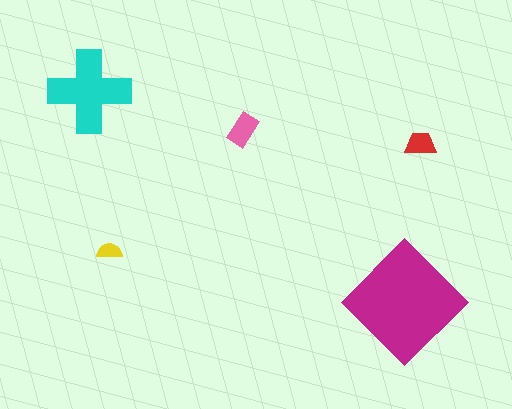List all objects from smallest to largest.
The yellow semicircle, the red trapezoid, the pink rectangle, the cyan cross, the magenta diamond.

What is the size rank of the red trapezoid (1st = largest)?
4th.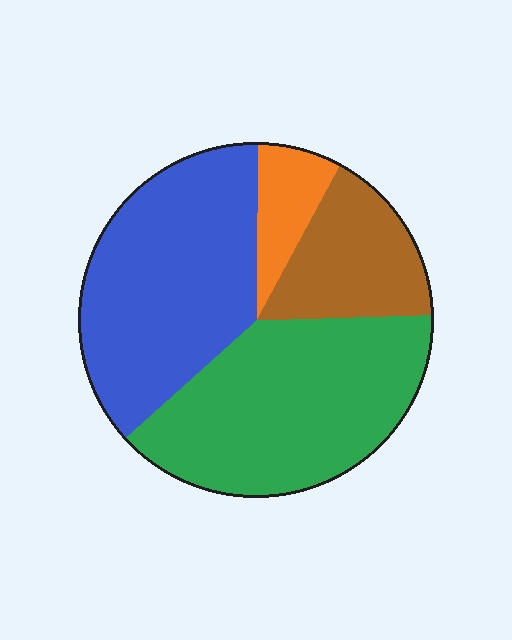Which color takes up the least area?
Orange, at roughly 10%.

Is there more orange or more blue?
Blue.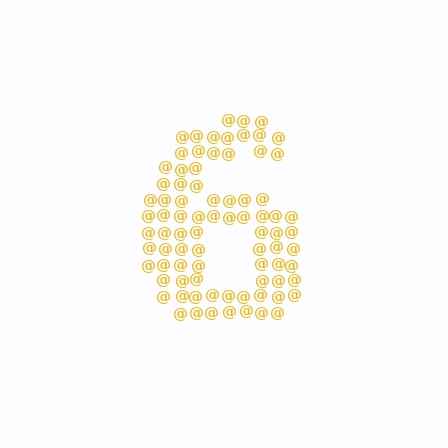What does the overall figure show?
The overall figure shows the digit 6.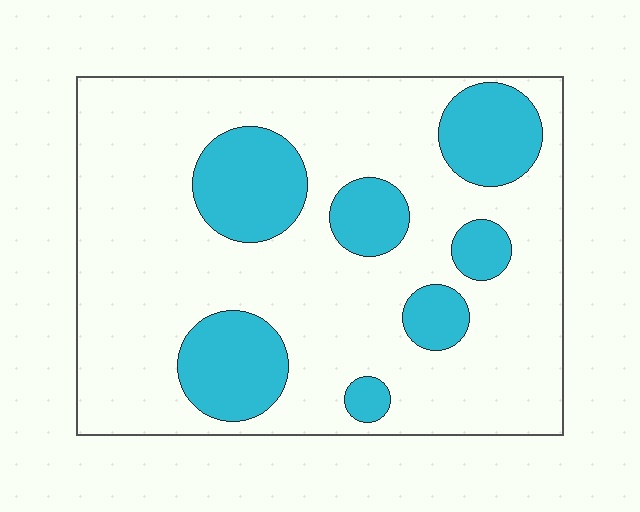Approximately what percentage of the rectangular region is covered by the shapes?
Approximately 25%.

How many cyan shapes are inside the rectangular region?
7.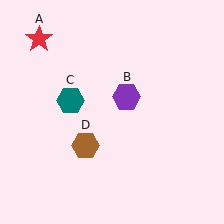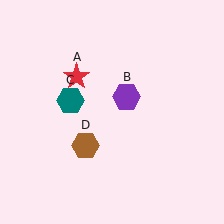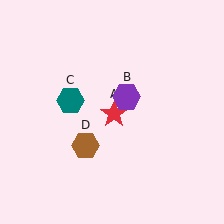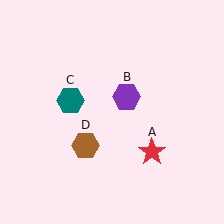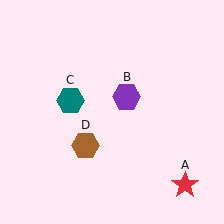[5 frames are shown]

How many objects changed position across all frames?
1 object changed position: red star (object A).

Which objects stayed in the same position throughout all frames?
Purple hexagon (object B) and teal hexagon (object C) and brown hexagon (object D) remained stationary.